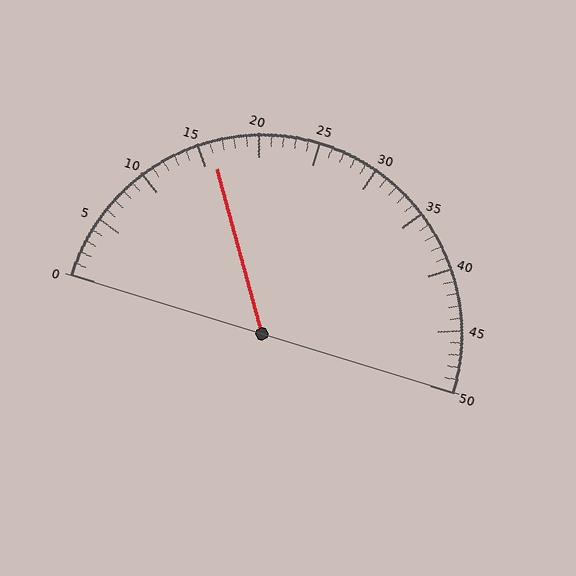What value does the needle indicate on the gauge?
The needle indicates approximately 16.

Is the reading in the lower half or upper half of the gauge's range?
The reading is in the lower half of the range (0 to 50).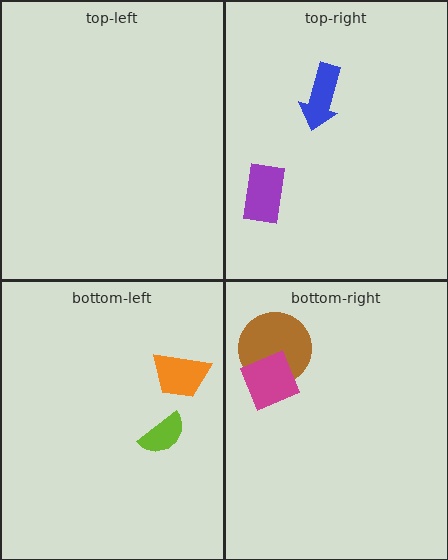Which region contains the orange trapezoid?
The bottom-left region.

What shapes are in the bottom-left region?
The lime semicircle, the orange trapezoid.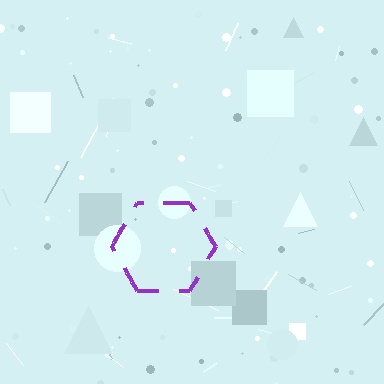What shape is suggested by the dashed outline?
The dashed outline suggests a hexagon.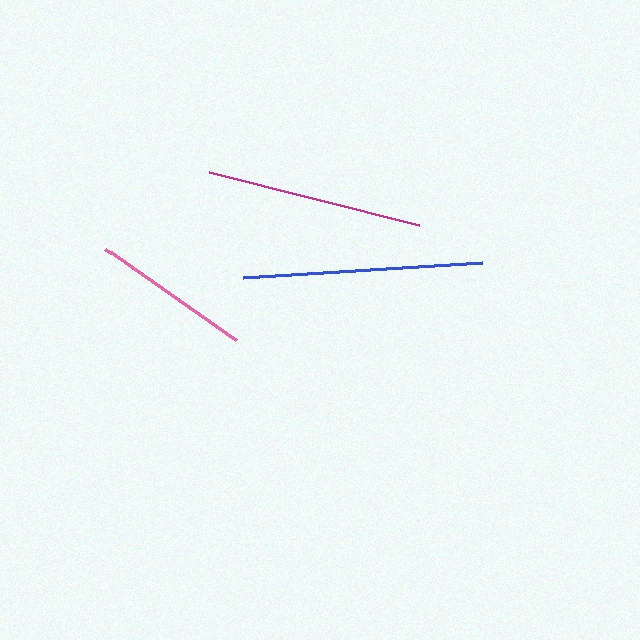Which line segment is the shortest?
The pink line is the shortest at approximately 160 pixels.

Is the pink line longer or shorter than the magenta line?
The magenta line is longer than the pink line.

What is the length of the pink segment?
The pink segment is approximately 160 pixels long.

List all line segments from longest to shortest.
From longest to shortest: blue, magenta, pink.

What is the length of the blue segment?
The blue segment is approximately 239 pixels long.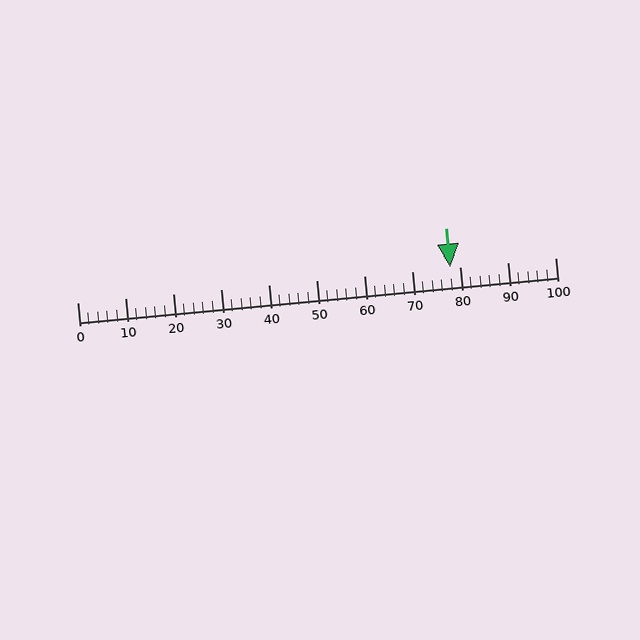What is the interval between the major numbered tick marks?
The major tick marks are spaced 10 units apart.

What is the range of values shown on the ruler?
The ruler shows values from 0 to 100.